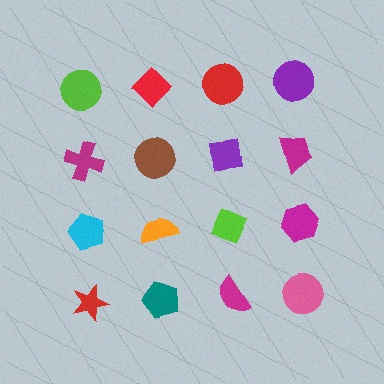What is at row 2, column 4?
A magenta trapezoid.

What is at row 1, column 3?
A red circle.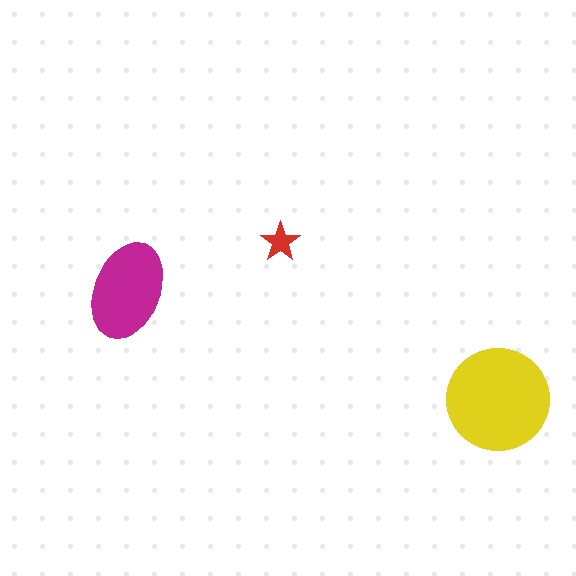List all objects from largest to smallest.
The yellow circle, the magenta ellipse, the red star.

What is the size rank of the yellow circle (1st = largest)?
1st.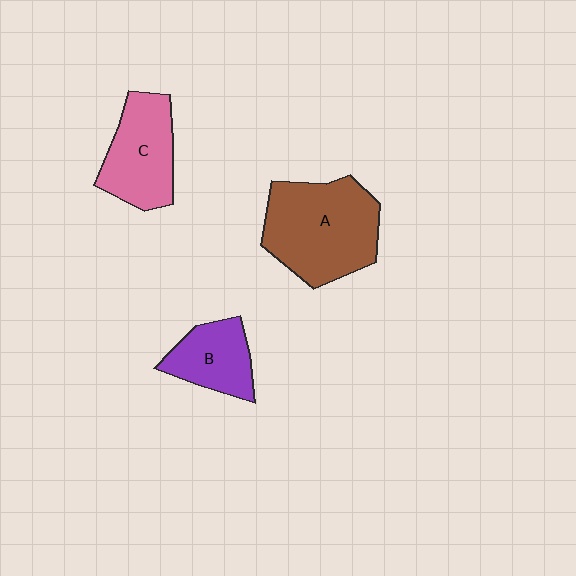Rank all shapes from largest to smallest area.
From largest to smallest: A (brown), C (pink), B (purple).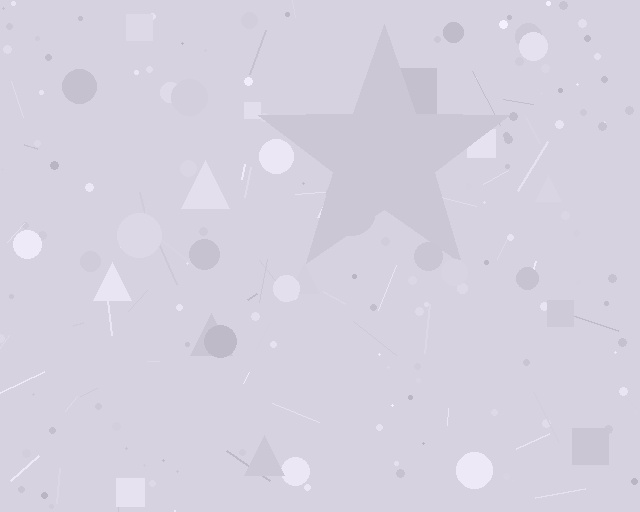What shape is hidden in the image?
A star is hidden in the image.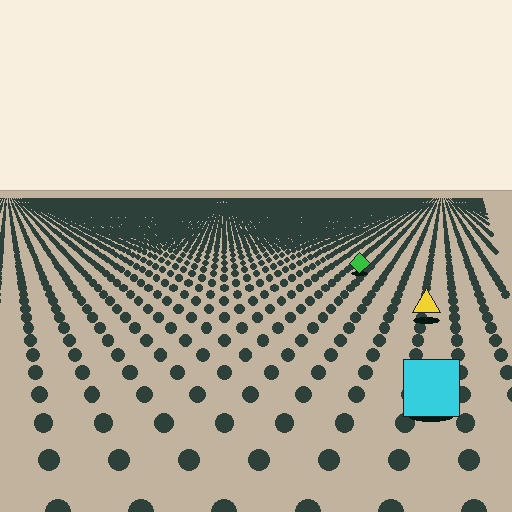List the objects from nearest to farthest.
From nearest to farthest: the cyan square, the yellow triangle, the green diamond.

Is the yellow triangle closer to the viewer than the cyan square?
No. The cyan square is closer — you can tell from the texture gradient: the ground texture is coarser near it.